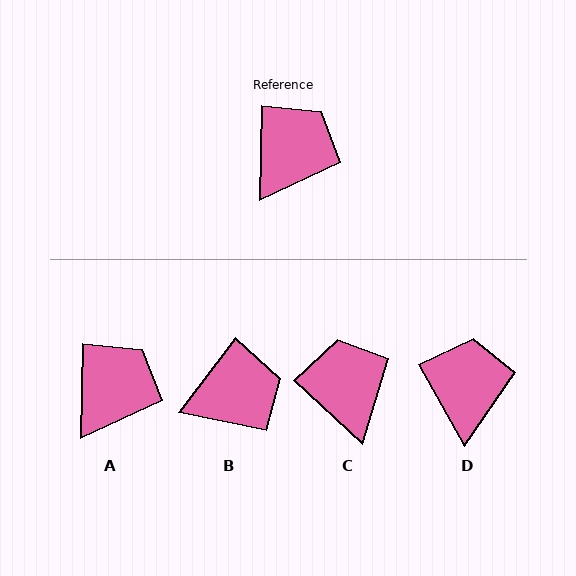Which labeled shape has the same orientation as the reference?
A.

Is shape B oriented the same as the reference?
No, it is off by about 36 degrees.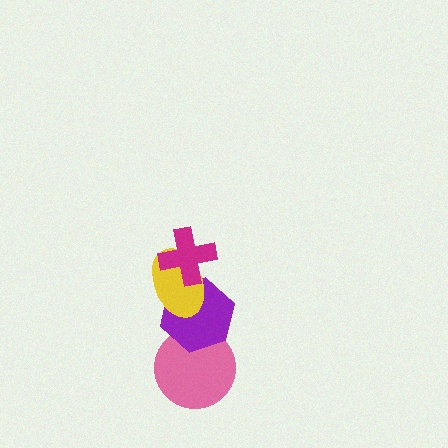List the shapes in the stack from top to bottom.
From top to bottom: the magenta cross, the yellow ellipse, the purple hexagon, the pink circle.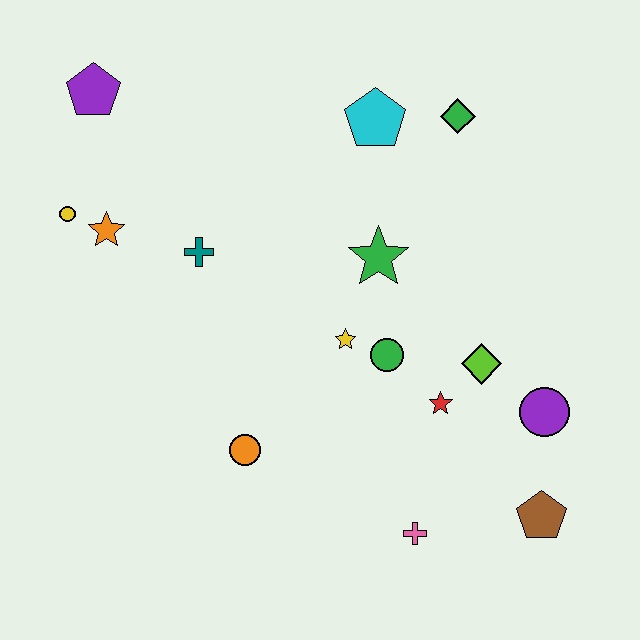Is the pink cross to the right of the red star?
No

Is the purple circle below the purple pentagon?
Yes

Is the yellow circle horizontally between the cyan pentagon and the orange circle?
No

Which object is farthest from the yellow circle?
The brown pentagon is farthest from the yellow circle.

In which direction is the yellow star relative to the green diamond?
The yellow star is below the green diamond.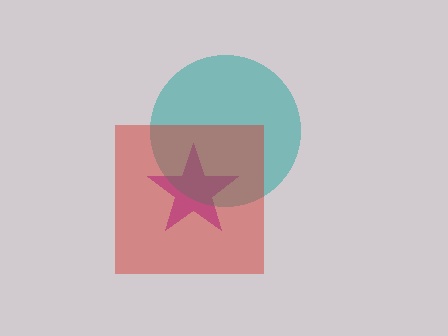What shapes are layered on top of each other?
The layered shapes are: a purple star, a teal circle, a red square.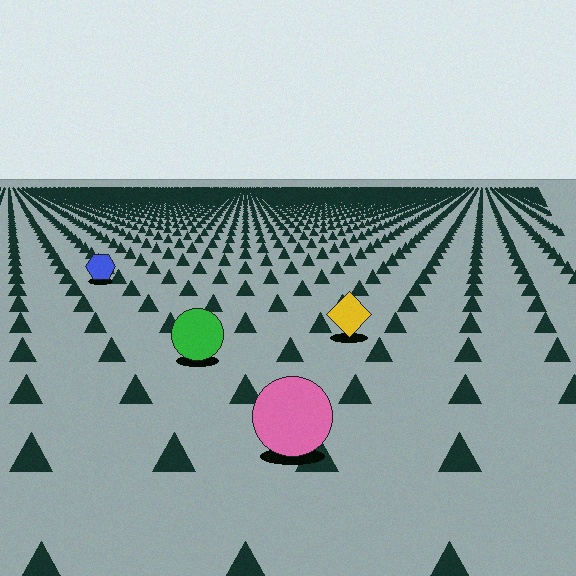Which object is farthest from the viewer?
The blue hexagon is farthest from the viewer. It appears smaller and the ground texture around it is denser.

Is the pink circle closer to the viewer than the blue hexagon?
Yes. The pink circle is closer — you can tell from the texture gradient: the ground texture is coarser near it.